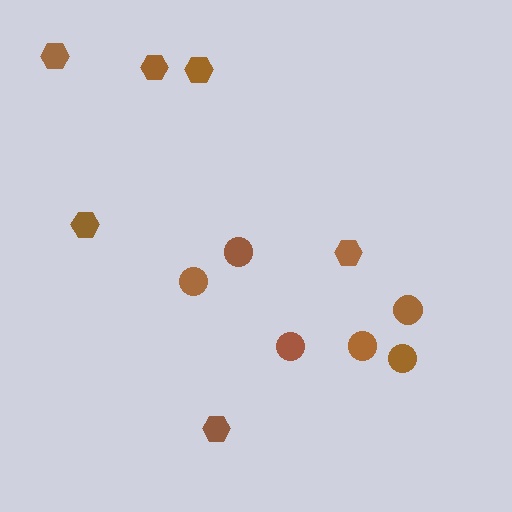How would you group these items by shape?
There are 2 groups: one group of hexagons (6) and one group of circles (6).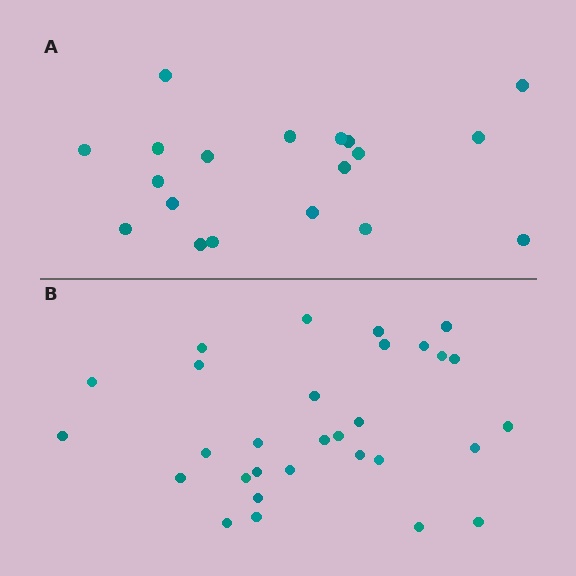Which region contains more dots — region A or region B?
Region B (the bottom region) has more dots.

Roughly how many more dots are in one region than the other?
Region B has roughly 12 or so more dots than region A.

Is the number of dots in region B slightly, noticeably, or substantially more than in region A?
Region B has substantially more. The ratio is roughly 1.6 to 1.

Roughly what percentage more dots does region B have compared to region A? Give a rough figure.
About 60% more.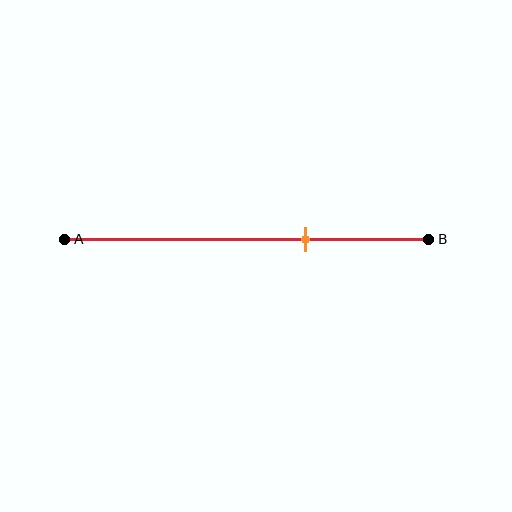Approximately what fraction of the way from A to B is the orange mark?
The orange mark is approximately 65% of the way from A to B.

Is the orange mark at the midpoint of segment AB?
No, the mark is at about 65% from A, not at the 50% midpoint.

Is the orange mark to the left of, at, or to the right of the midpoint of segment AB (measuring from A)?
The orange mark is to the right of the midpoint of segment AB.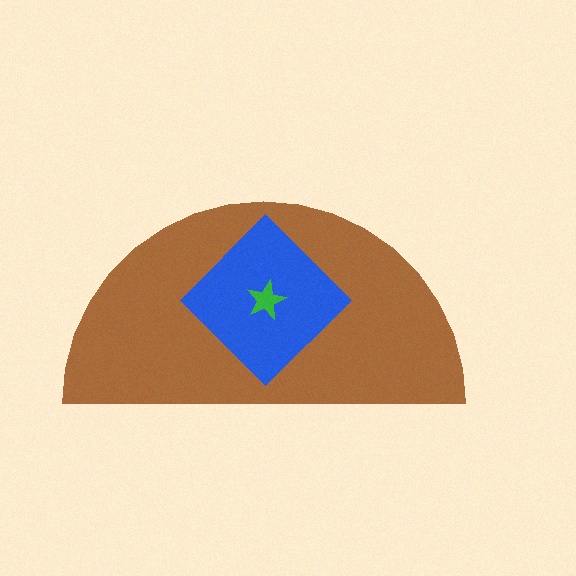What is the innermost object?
The green star.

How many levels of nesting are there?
3.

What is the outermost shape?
The brown semicircle.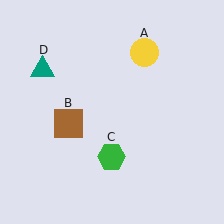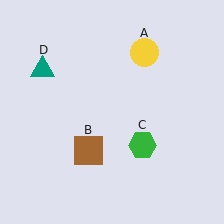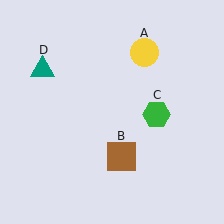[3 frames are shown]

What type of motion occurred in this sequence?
The brown square (object B), green hexagon (object C) rotated counterclockwise around the center of the scene.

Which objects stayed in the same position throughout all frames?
Yellow circle (object A) and teal triangle (object D) remained stationary.